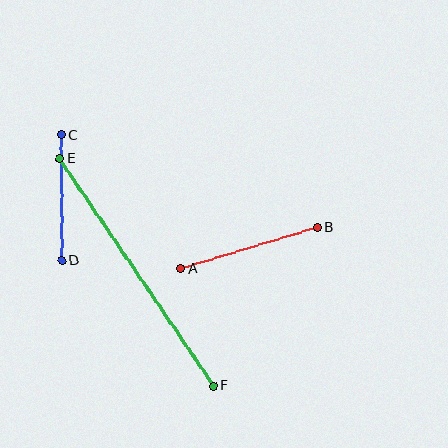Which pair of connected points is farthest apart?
Points E and F are farthest apart.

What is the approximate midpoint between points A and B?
The midpoint is at approximately (249, 248) pixels.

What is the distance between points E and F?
The distance is approximately 275 pixels.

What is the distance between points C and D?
The distance is approximately 126 pixels.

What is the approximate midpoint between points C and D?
The midpoint is at approximately (61, 198) pixels.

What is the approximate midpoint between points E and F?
The midpoint is at approximately (137, 272) pixels.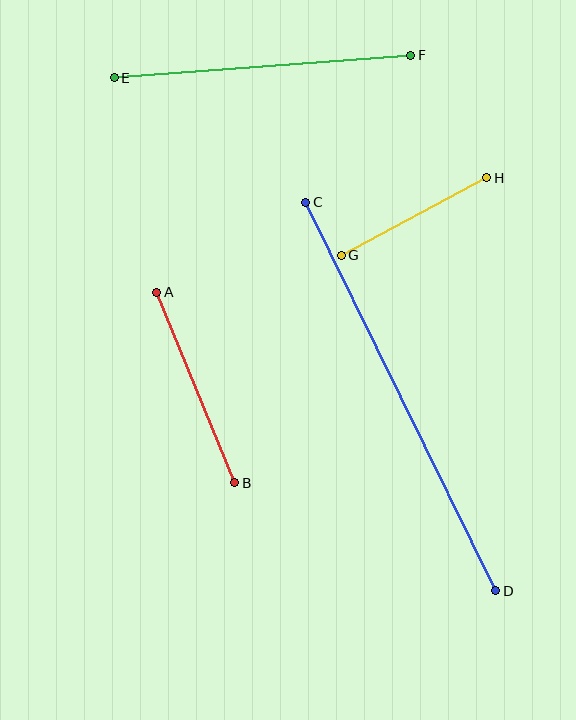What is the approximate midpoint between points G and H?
The midpoint is at approximately (414, 216) pixels.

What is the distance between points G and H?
The distance is approximately 165 pixels.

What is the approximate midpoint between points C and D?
The midpoint is at approximately (401, 397) pixels.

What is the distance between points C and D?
The distance is approximately 433 pixels.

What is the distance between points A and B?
The distance is approximately 206 pixels.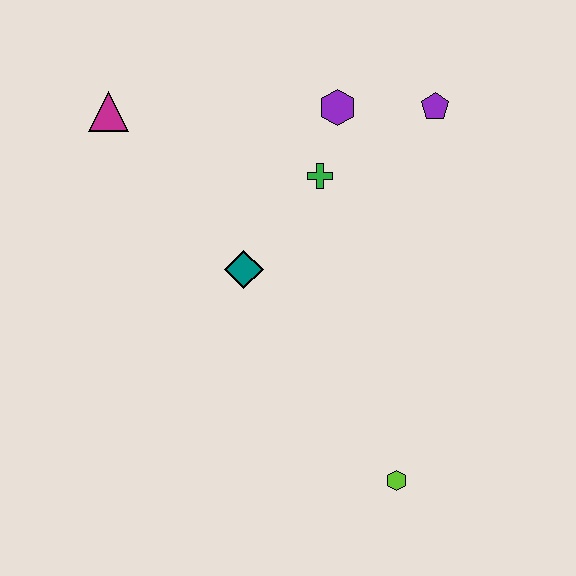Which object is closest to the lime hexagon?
The teal diamond is closest to the lime hexagon.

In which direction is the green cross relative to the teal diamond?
The green cross is above the teal diamond.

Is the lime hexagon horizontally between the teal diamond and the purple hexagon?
No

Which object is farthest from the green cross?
The lime hexagon is farthest from the green cross.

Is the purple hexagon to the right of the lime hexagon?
No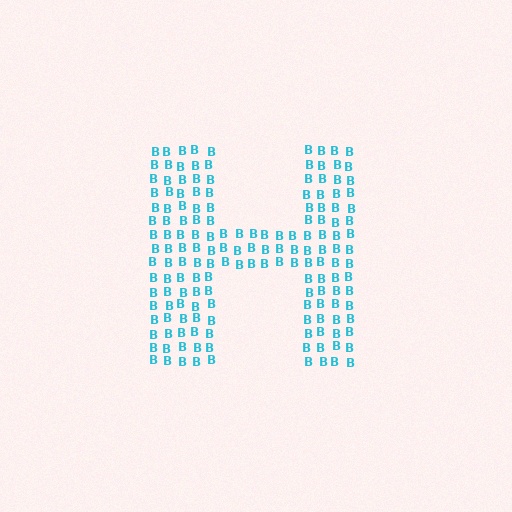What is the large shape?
The large shape is the letter H.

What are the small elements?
The small elements are letter B's.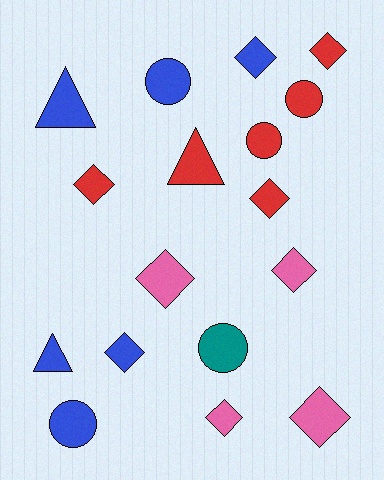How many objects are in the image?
There are 17 objects.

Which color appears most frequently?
Blue, with 6 objects.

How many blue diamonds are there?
There are 2 blue diamonds.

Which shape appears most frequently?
Diamond, with 9 objects.